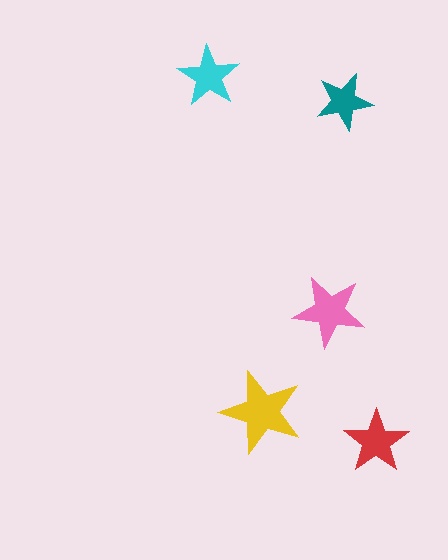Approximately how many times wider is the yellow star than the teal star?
About 1.5 times wider.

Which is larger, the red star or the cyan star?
The red one.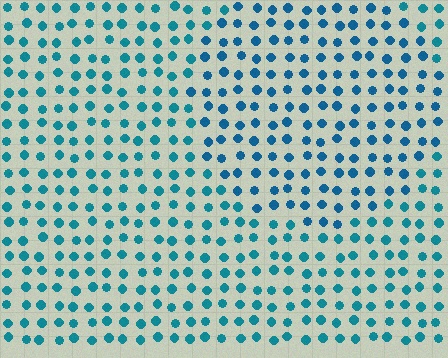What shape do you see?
I see a circle.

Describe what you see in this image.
The image is filled with small teal elements in a uniform arrangement. A circle-shaped region is visible where the elements are tinted to a slightly different hue, forming a subtle color boundary.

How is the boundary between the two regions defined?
The boundary is defined purely by a slight shift in hue (about 17 degrees). Spacing, size, and orientation are identical on both sides.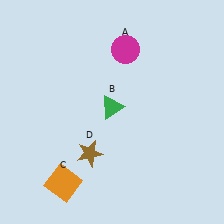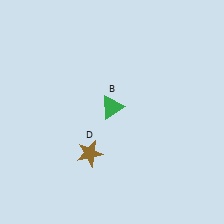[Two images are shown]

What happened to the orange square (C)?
The orange square (C) was removed in Image 2. It was in the bottom-left area of Image 1.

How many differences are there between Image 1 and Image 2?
There are 2 differences between the two images.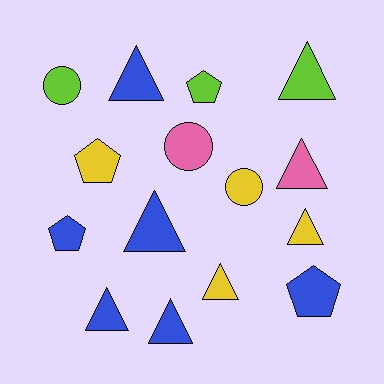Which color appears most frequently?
Blue, with 6 objects.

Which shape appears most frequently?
Triangle, with 8 objects.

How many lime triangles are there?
There is 1 lime triangle.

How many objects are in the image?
There are 15 objects.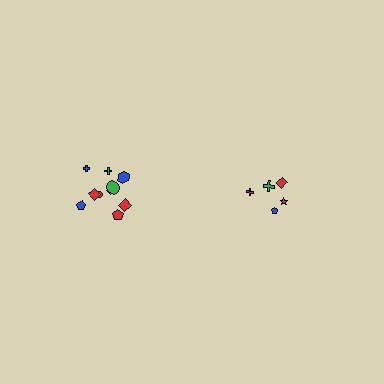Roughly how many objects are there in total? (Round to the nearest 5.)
Roughly 15 objects in total.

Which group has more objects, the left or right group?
The left group.